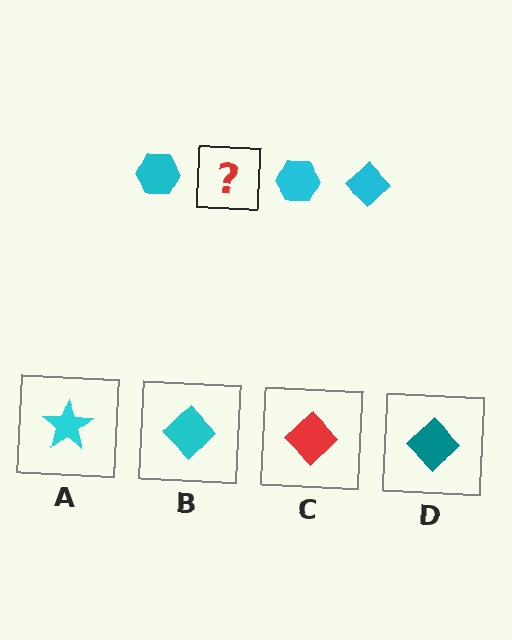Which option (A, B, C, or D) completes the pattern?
B.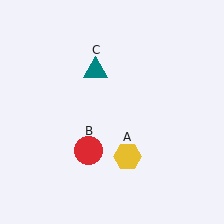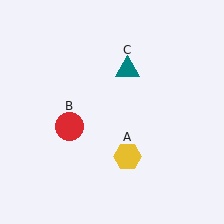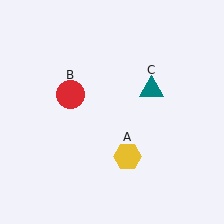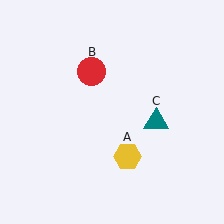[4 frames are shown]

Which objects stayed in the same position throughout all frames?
Yellow hexagon (object A) remained stationary.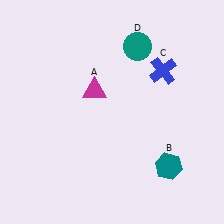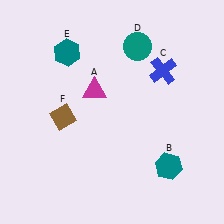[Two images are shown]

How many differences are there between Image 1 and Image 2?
There are 2 differences between the two images.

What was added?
A teal hexagon (E), a brown diamond (F) were added in Image 2.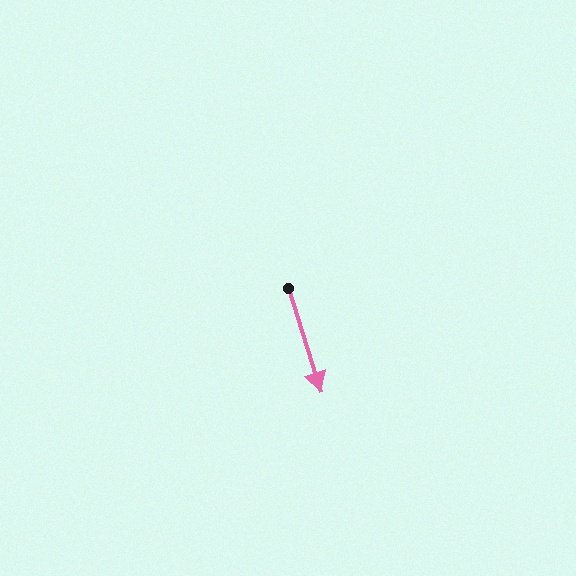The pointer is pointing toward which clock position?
Roughly 5 o'clock.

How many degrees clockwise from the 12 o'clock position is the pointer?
Approximately 163 degrees.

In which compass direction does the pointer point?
South.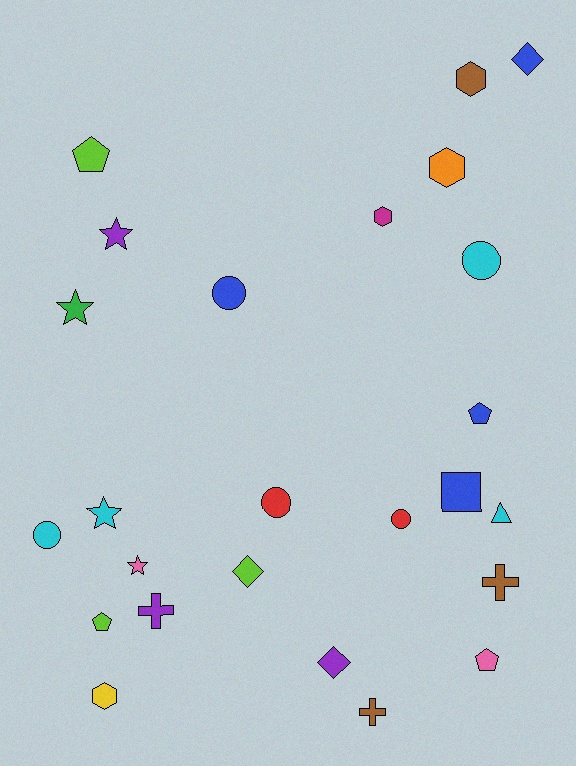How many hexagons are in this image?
There are 4 hexagons.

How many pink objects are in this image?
There are 2 pink objects.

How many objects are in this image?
There are 25 objects.